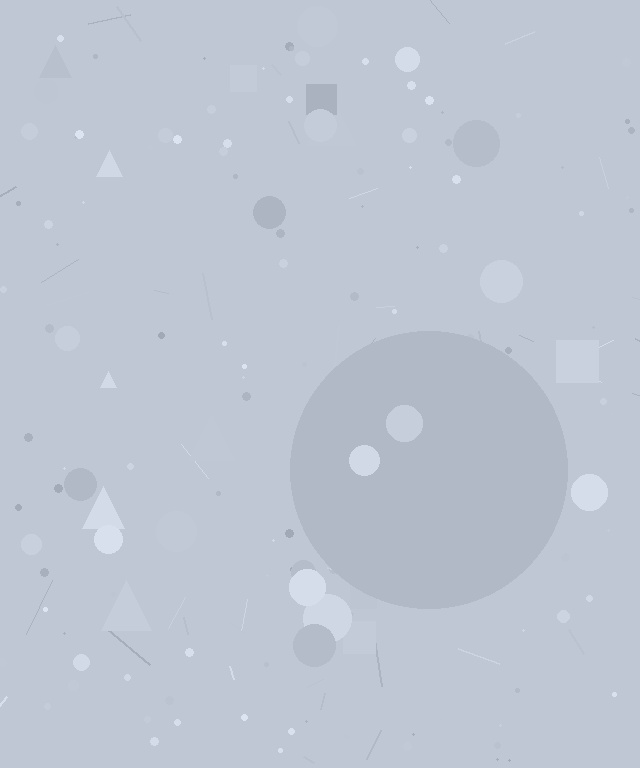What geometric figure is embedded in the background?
A circle is embedded in the background.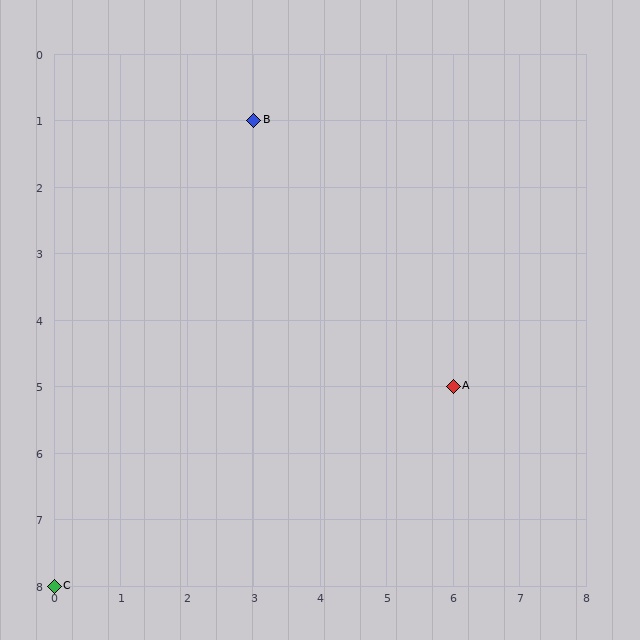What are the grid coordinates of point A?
Point A is at grid coordinates (6, 5).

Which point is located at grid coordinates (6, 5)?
Point A is at (6, 5).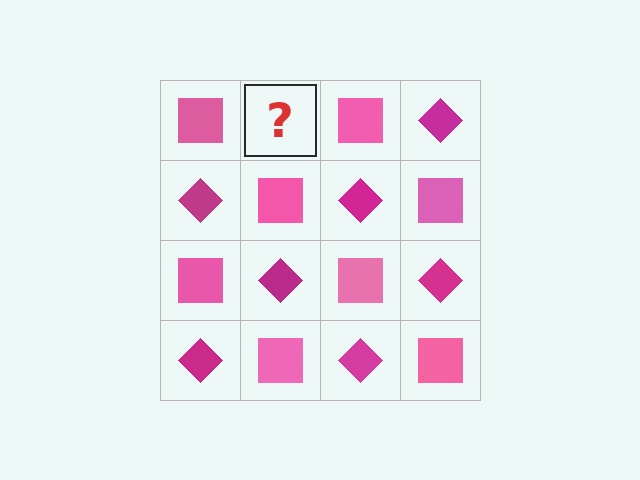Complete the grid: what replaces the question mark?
The question mark should be replaced with a magenta diamond.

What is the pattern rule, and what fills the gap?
The rule is that it alternates pink square and magenta diamond in a checkerboard pattern. The gap should be filled with a magenta diamond.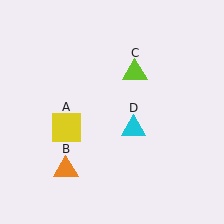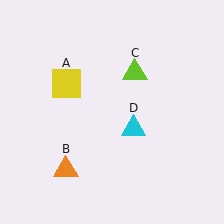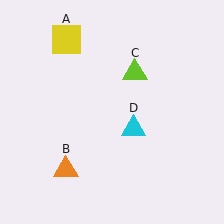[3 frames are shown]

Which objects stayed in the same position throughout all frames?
Orange triangle (object B) and lime triangle (object C) and cyan triangle (object D) remained stationary.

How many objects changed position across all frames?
1 object changed position: yellow square (object A).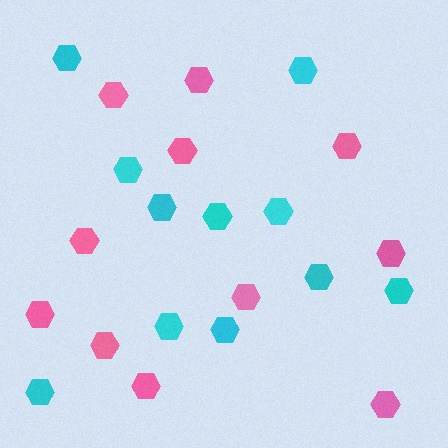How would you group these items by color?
There are 2 groups: one group of pink hexagons (11) and one group of cyan hexagons (11).